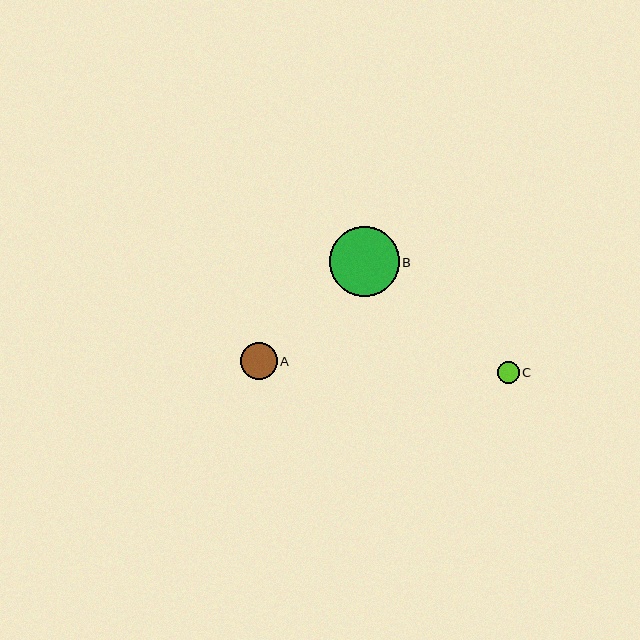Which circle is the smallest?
Circle C is the smallest with a size of approximately 22 pixels.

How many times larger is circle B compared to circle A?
Circle B is approximately 1.9 times the size of circle A.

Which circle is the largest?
Circle B is the largest with a size of approximately 70 pixels.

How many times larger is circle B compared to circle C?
Circle B is approximately 3.2 times the size of circle C.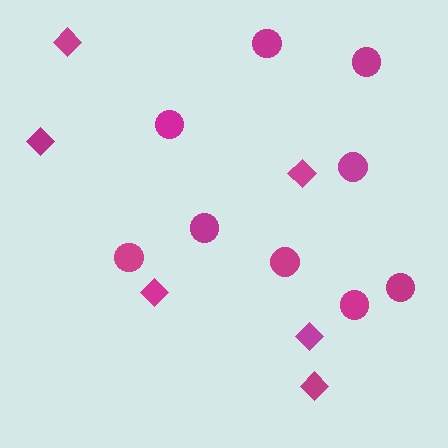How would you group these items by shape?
There are 2 groups: one group of circles (9) and one group of diamonds (6).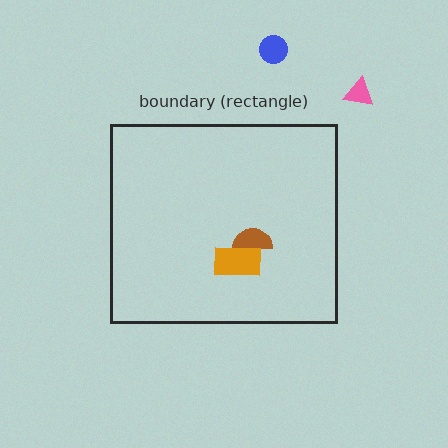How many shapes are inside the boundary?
2 inside, 2 outside.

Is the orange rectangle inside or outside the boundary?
Inside.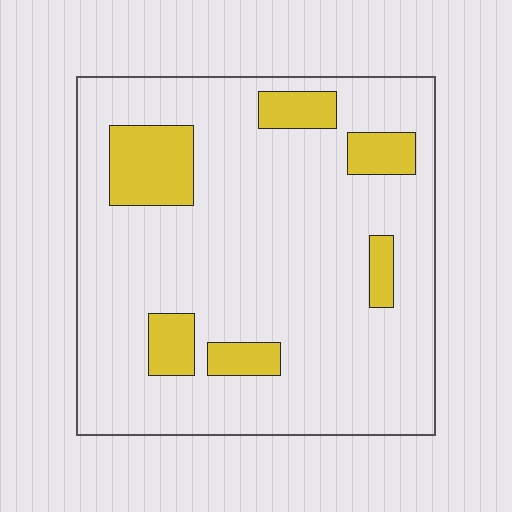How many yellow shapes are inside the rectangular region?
6.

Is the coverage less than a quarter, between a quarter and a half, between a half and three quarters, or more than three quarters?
Less than a quarter.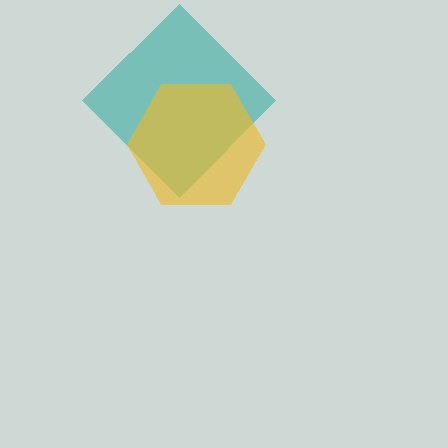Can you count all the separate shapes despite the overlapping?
Yes, there are 2 separate shapes.